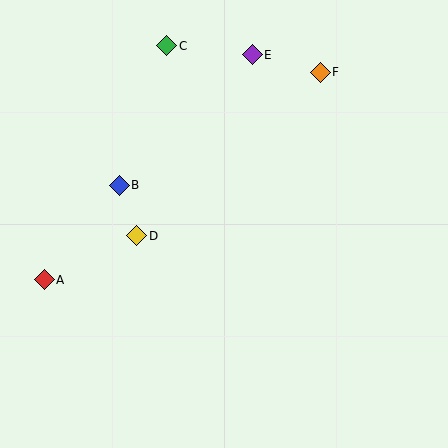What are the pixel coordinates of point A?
Point A is at (44, 280).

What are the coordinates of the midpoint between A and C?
The midpoint between A and C is at (105, 163).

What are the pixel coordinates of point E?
Point E is at (252, 55).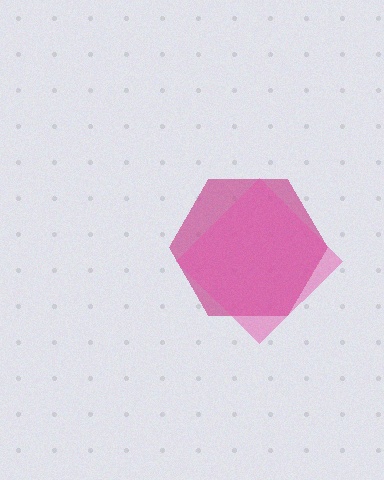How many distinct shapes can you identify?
There are 2 distinct shapes: a magenta hexagon, a pink diamond.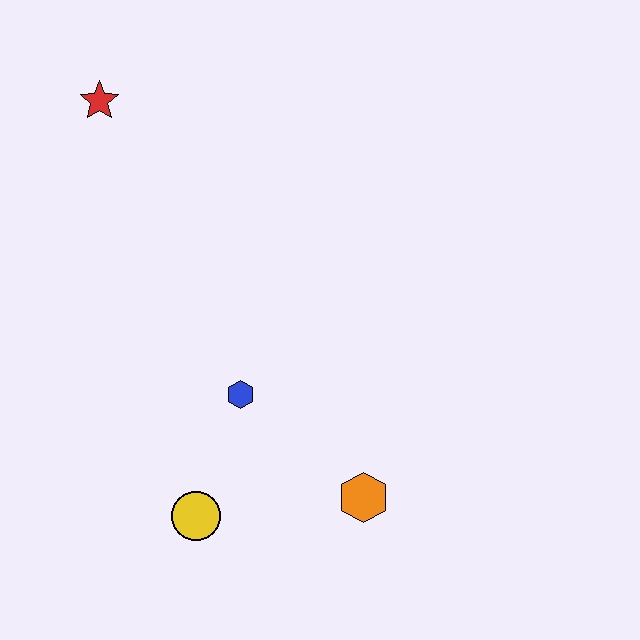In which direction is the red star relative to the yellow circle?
The red star is above the yellow circle.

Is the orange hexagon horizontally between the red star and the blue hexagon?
No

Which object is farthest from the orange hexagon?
The red star is farthest from the orange hexagon.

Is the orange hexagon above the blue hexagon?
No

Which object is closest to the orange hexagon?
The blue hexagon is closest to the orange hexagon.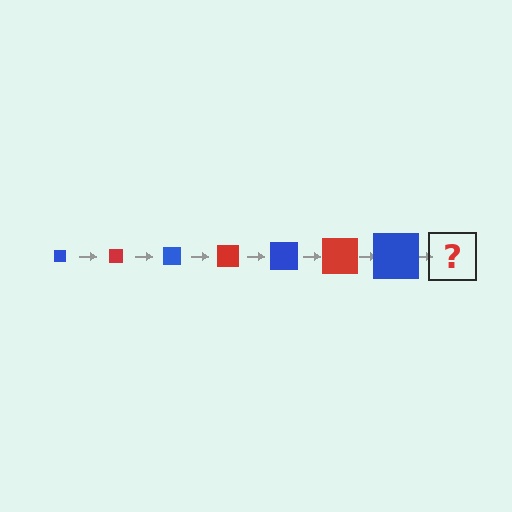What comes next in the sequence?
The next element should be a red square, larger than the previous one.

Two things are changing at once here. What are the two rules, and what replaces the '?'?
The two rules are that the square grows larger each step and the color cycles through blue and red. The '?' should be a red square, larger than the previous one.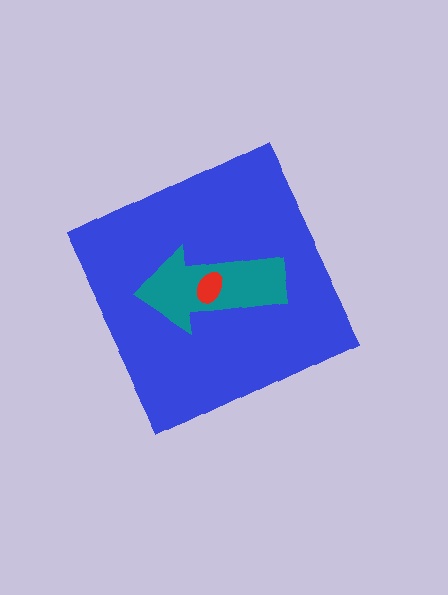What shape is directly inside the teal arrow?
The red ellipse.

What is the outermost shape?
The blue diamond.